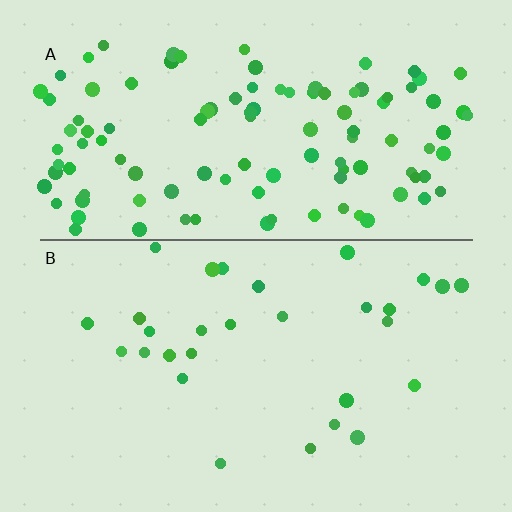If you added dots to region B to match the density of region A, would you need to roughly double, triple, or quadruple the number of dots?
Approximately quadruple.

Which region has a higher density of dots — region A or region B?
A (the top).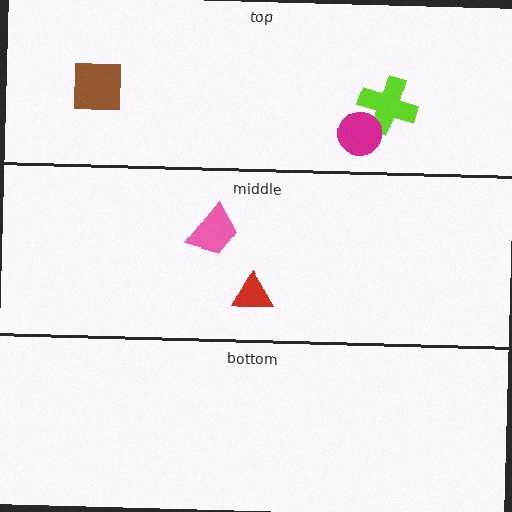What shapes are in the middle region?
The pink trapezoid, the red triangle.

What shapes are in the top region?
The brown square, the lime cross, the magenta circle.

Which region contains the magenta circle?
The top region.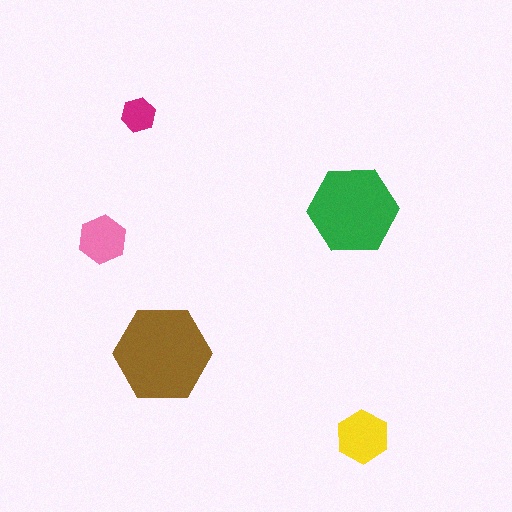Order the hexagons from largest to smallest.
the brown one, the green one, the yellow one, the pink one, the magenta one.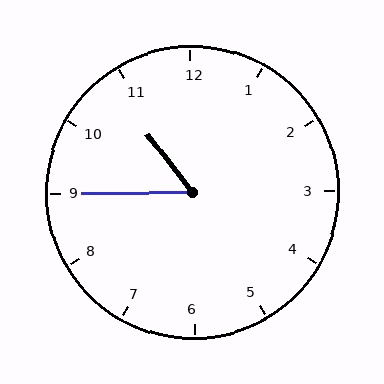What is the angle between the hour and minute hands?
Approximately 52 degrees.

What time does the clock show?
10:45.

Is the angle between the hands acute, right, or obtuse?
It is acute.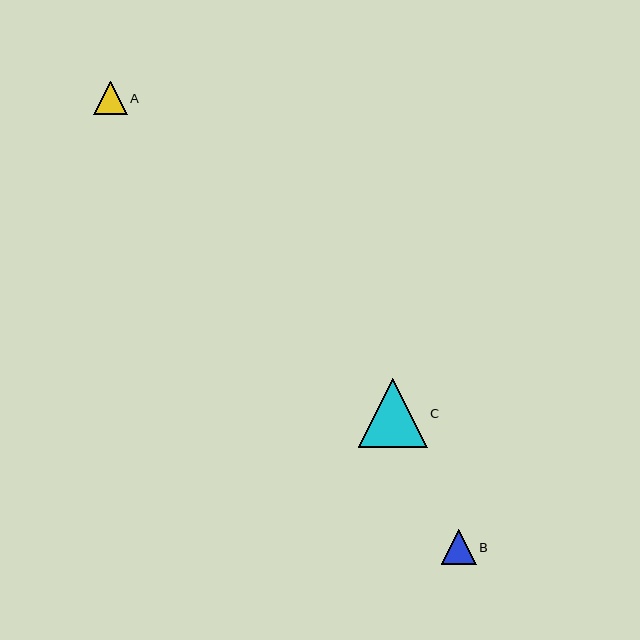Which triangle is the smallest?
Triangle A is the smallest with a size of approximately 34 pixels.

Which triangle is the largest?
Triangle C is the largest with a size of approximately 69 pixels.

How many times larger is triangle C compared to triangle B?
Triangle C is approximately 2.0 times the size of triangle B.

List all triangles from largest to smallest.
From largest to smallest: C, B, A.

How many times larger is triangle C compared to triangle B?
Triangle C is approximately 2.0 times the size of triangle B.